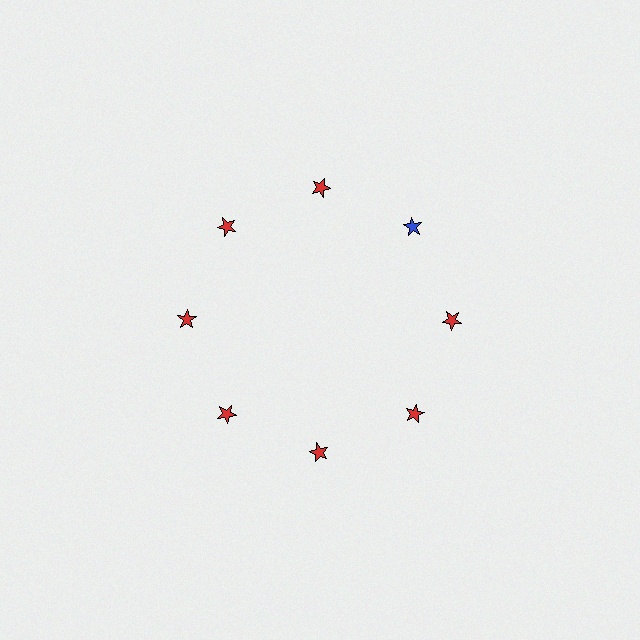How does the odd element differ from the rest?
It has a different color: blue instead of red.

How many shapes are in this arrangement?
There are 8 shapes arranged in a ring pattern.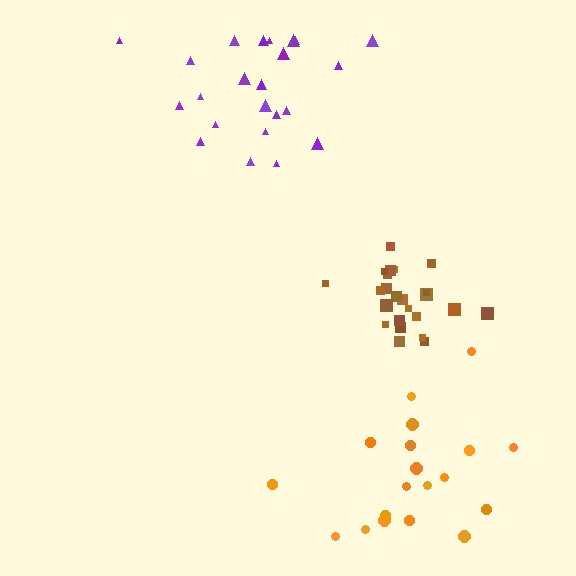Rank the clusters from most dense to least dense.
brown, orange, purple.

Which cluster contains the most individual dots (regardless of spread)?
Brown (25).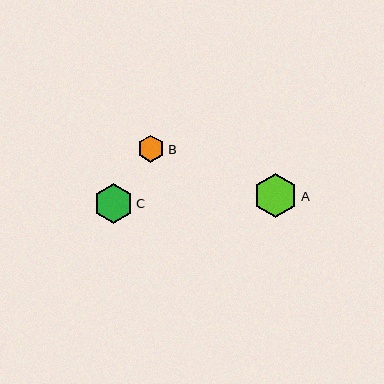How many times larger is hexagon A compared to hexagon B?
Hexagon A is approximately 1.6 times the size of hexagon B.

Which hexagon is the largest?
Hexagon A is the largest with a size of approximately 44 pixels.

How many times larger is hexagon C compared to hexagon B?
Hexagon C is approximately 1.5 times the size of hexagon B.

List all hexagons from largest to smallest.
From largest to smallest: A, C, B.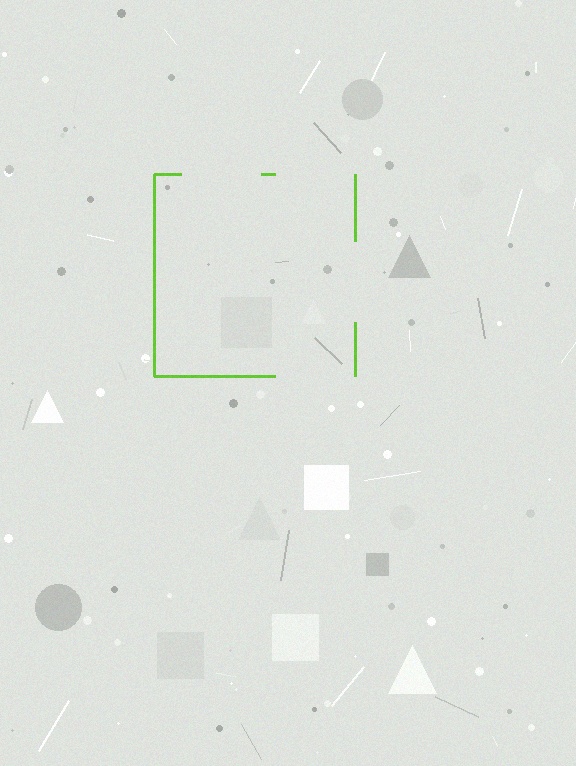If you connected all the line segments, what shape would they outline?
They would outline a square.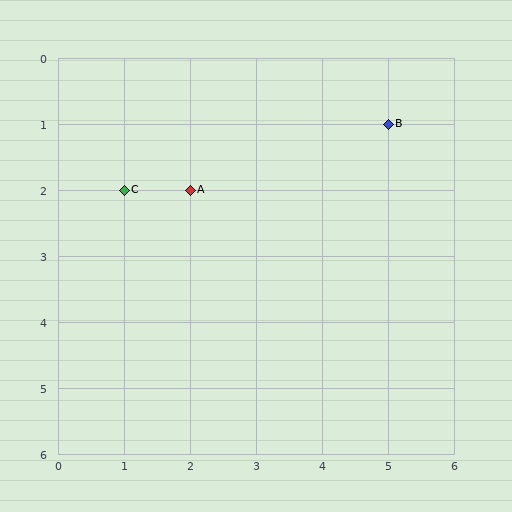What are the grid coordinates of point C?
Point C is at grid coordinates (1, 2).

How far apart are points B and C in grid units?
Points B and C are 4 columns and 1 row apart (about 4.1 grid units diagonally).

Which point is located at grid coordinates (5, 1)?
Point B is at (5, 1).